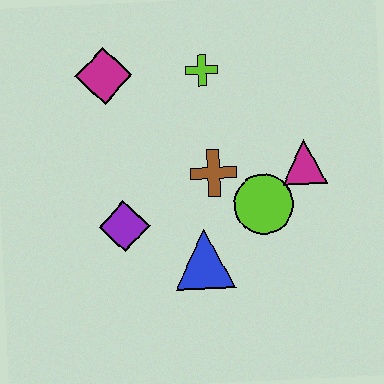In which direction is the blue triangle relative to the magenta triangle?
The blue triangle is to the left of the magenta triangle.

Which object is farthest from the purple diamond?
The magenta triangle is farthest from the purple diamond.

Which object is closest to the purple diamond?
The blue triangle is closest to the purple diamond.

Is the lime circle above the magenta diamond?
No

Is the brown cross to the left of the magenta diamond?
No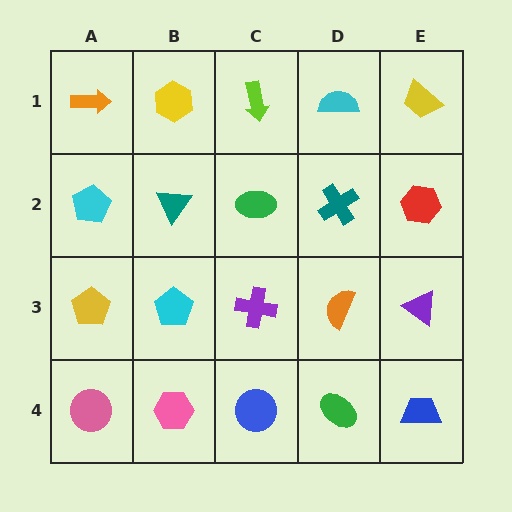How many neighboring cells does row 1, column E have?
2.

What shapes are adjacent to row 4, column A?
A yellow pentagon (row 3, column A), a pink hexagon (row 4, column B).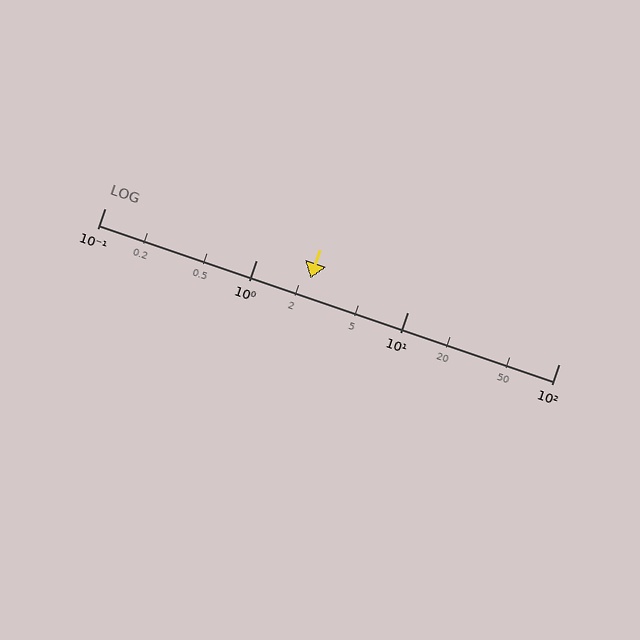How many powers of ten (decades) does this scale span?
The scale spans 3 decades, from 0.1 to 100.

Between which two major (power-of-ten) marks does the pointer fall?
The pointer is between 1 and 10.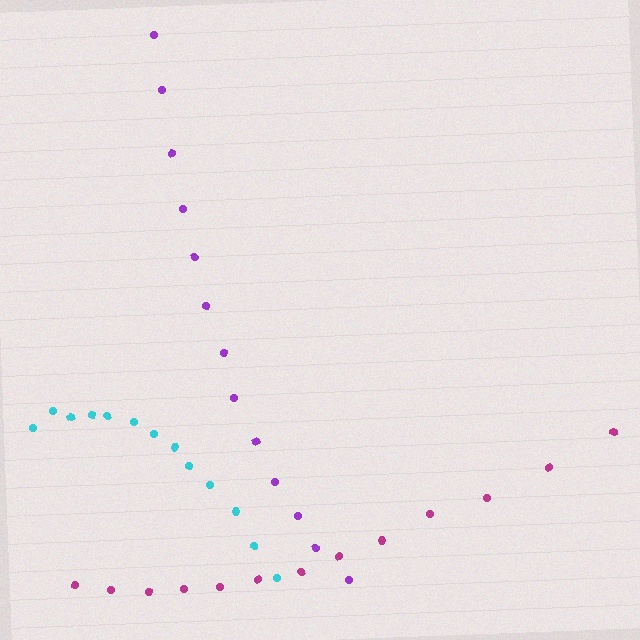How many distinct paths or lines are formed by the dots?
There are 3 distinct paths.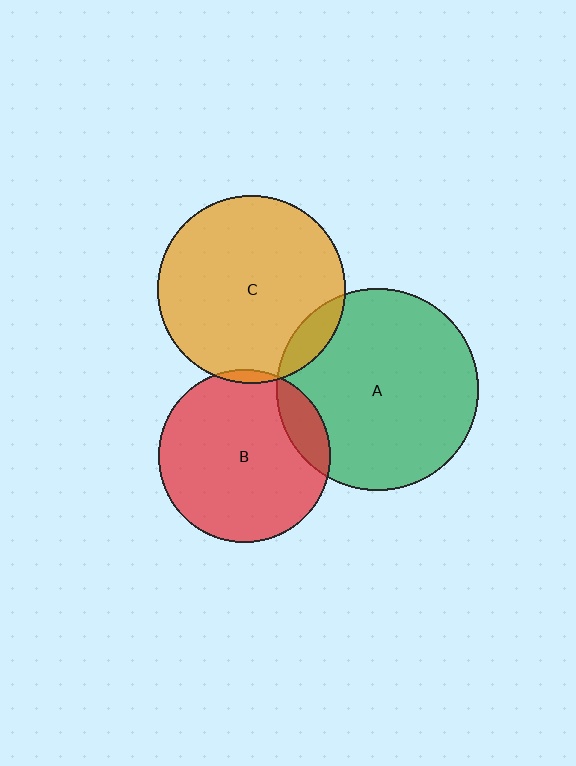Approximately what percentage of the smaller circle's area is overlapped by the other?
Approximately 15%.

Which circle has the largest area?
Circle A (green).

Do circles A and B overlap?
Yes.